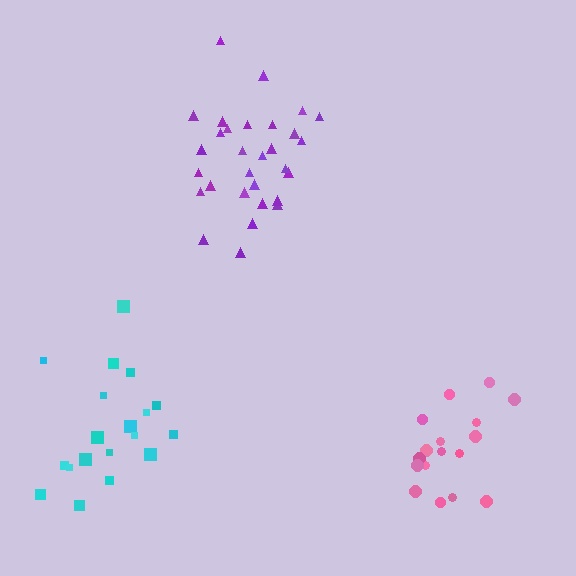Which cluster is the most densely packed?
Purple.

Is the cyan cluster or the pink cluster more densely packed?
Pink.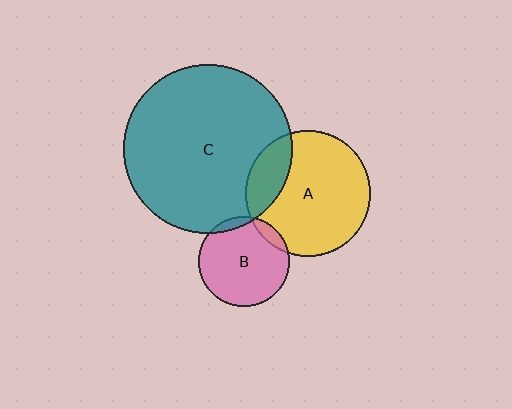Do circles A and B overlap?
Yes.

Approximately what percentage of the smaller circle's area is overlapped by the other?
Approximately 10%.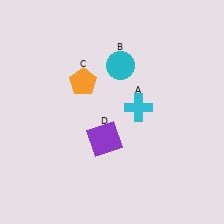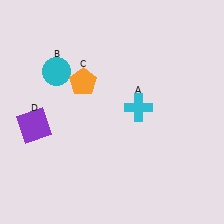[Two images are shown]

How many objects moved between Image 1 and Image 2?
2 objects moved between the two images.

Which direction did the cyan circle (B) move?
The cyan circle (B) moved left.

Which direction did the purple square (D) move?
The purple square (D) moved left.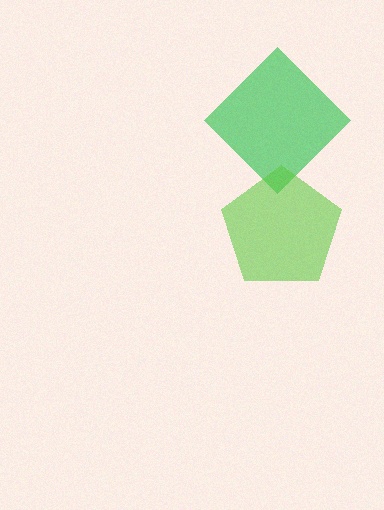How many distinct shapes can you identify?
There are 2 distinct shapes: a green diamond, a lime pentagon.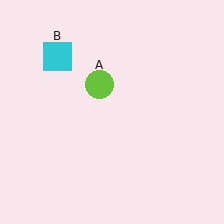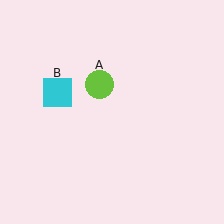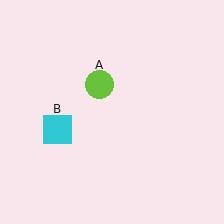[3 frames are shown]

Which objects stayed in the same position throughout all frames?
Lime circle (object A) remained stationary.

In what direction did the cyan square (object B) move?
The cyan square (object B) moved down.